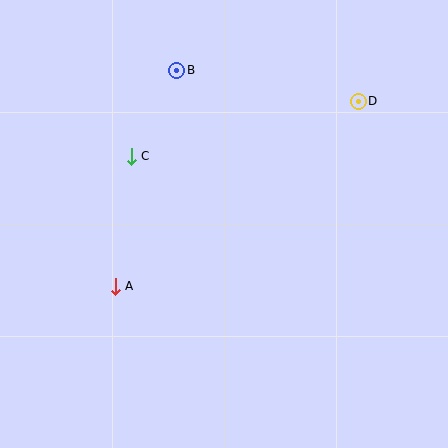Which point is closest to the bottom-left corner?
Point A is closest to the bottom-left corner.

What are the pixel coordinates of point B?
Point B is at (177, 70).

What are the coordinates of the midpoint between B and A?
The midpoint between B and A is at (146, 178).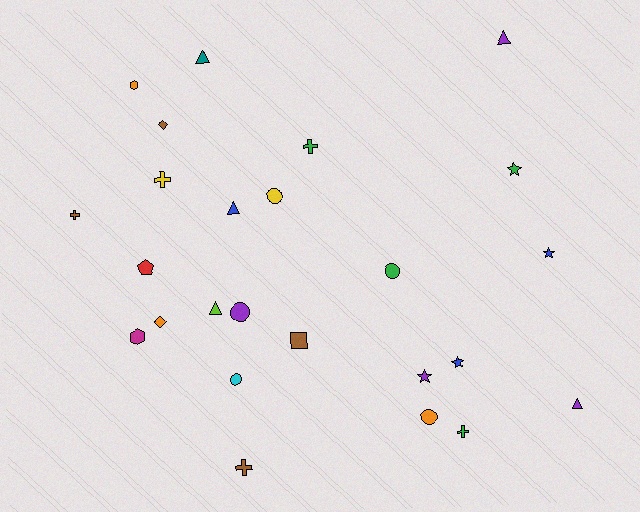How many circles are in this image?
There are 5 circles.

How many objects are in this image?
There are 25 objects.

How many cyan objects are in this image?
There is 1 cyan object.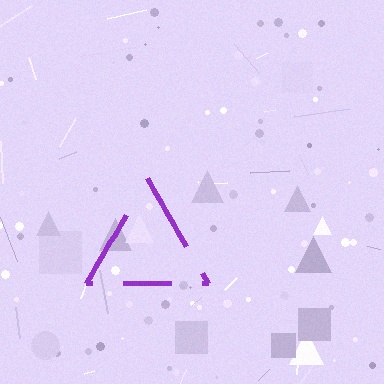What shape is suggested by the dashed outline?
The dashed outline suggests a triangle.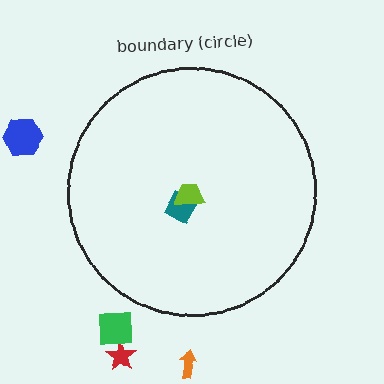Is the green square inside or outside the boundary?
Outside.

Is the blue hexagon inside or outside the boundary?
Outside.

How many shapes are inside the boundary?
2 inside, 4 outside.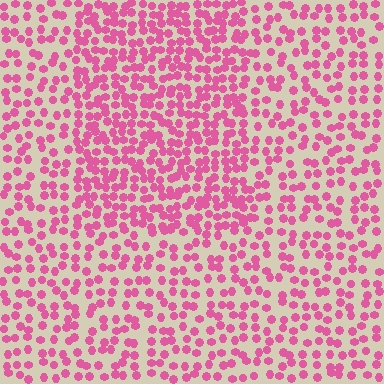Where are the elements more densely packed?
The elements are more densely packed inside the rectangle boundary.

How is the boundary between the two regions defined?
The boundary is defined by a change in element density (approximately 1.7x ratio). All elements are the same color, size, and shape.